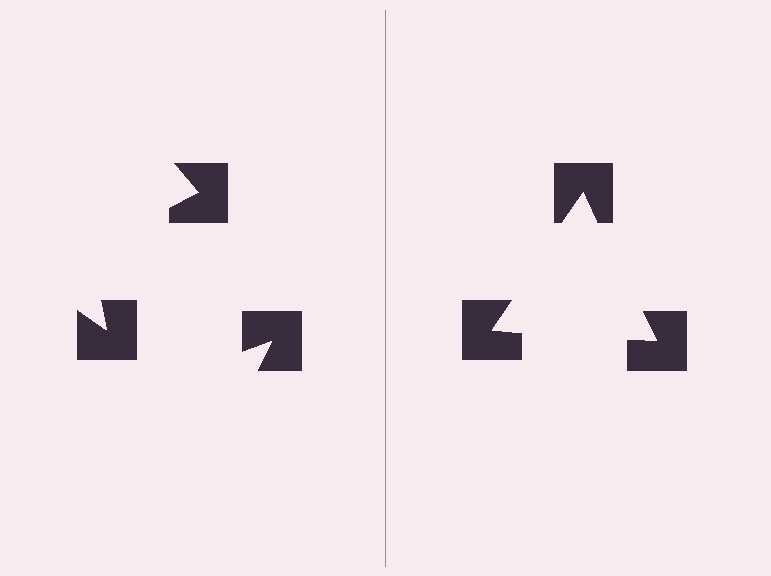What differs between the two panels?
The notched squares are positioned identically on both sides; only the wedge orientations differ. On the right they align to a triangle; on the left they are misaligned.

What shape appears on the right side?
An illusory triangle.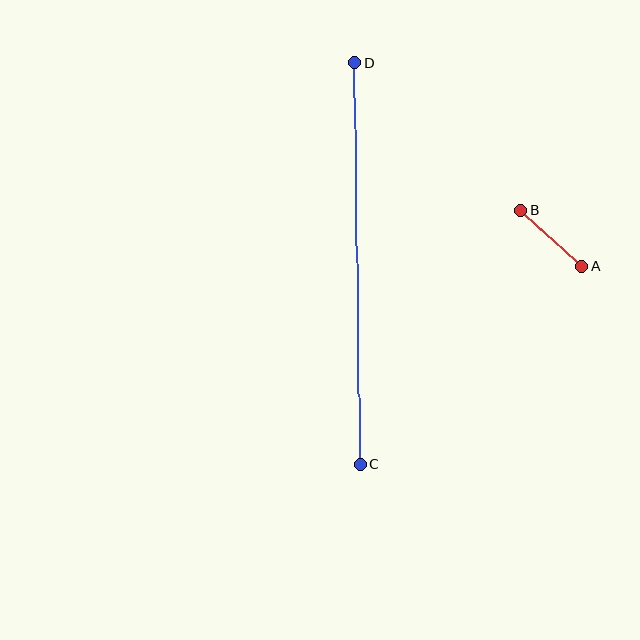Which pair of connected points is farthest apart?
Points C and D are farthest apart.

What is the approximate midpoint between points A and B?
The midpoint is at approximately (551, 238) pixels.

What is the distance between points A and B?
The distance is approximately 83 pixels.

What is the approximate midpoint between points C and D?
The midpoint is at approximately (358, 263) pixels.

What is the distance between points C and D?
The distance is approximately 402 pixels.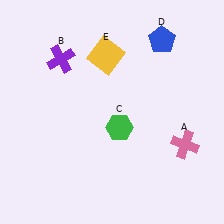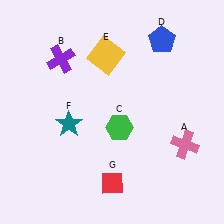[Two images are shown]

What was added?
A teal star (F), a red diamond (G) were added in Image 2.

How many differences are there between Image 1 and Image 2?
There are 2 differences between the two images.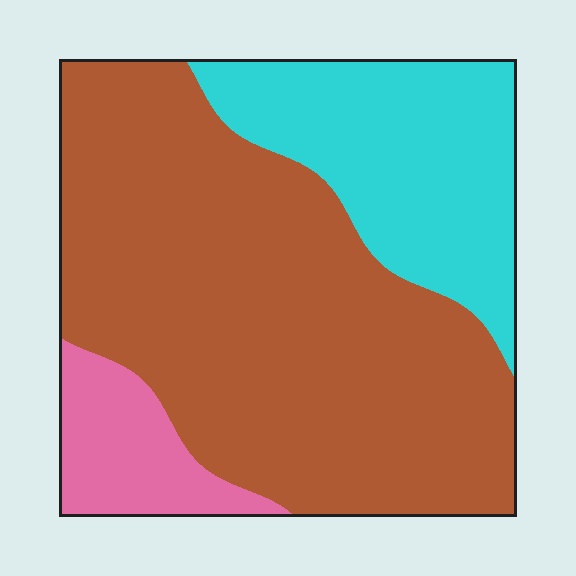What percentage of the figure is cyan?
Cyan takes up about one quarter (1/4) of the figure.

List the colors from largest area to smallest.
From largest to smallest: brown, cyan, pink.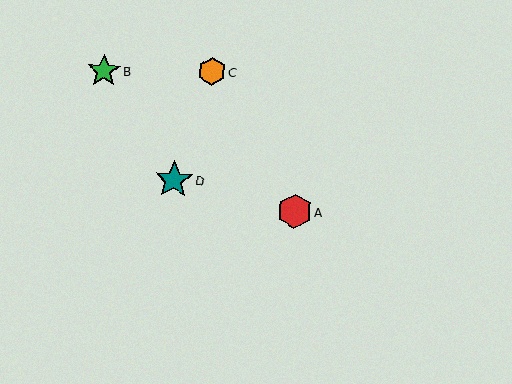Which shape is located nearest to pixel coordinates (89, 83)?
The green star (labeled B) at (104, 71) is nearest to that location.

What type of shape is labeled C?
Shape C is an orange hexagon.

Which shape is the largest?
The teal star (labeled D) is the largest.